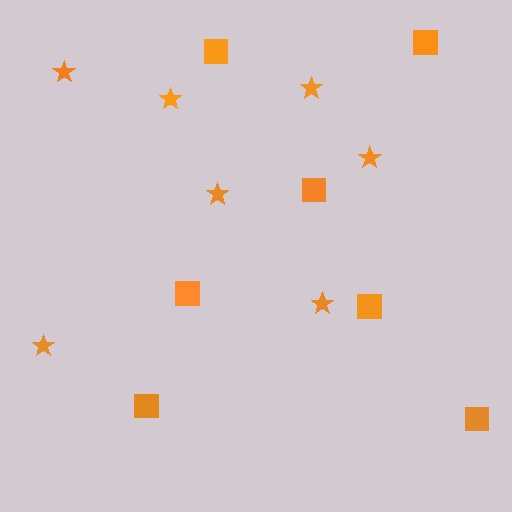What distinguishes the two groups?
There are 2 groups: one group of squares (7) and one group of stars (7).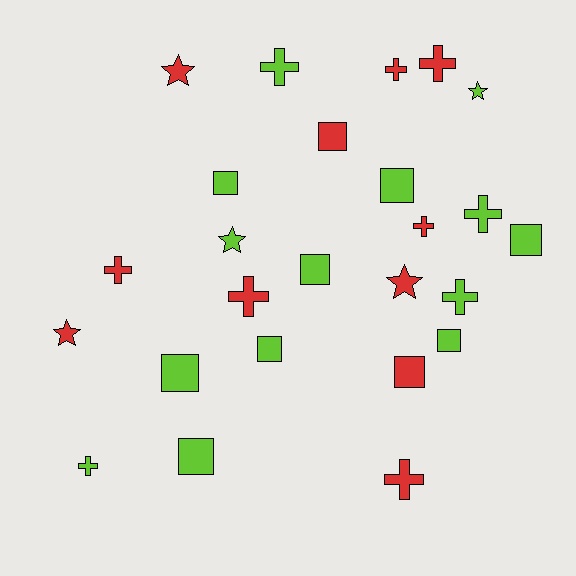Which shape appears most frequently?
Square, with 10 objects.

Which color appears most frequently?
Lime, with 14 objects.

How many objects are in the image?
There are 25 objects.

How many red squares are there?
There are 2 red squares.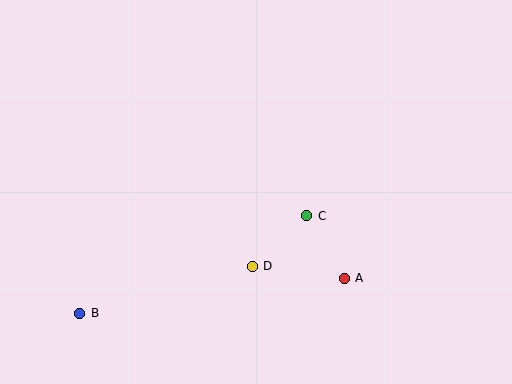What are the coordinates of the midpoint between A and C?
The midpoint between A and C is at (326, 247).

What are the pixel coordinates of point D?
Point D is at (252, 266).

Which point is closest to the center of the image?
Point C at (307, 216) is closest to the center.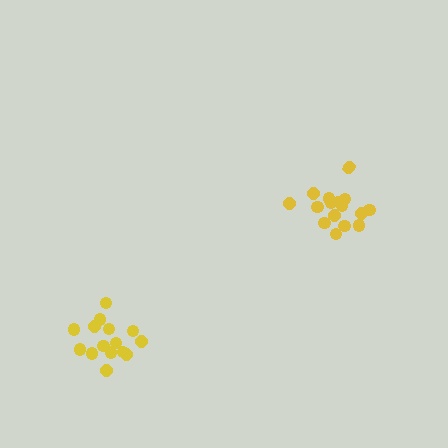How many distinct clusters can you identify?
There are 2 distinct clusters.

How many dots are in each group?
Group 1: 16 dots, Group 2: 15 dots (31 total).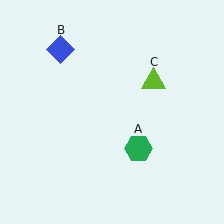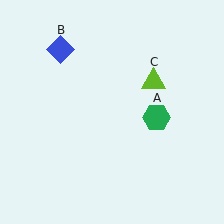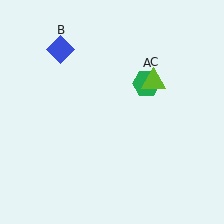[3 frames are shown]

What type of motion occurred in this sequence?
The green hexagon (object A) rotated counterclockwise around the center of the scene.